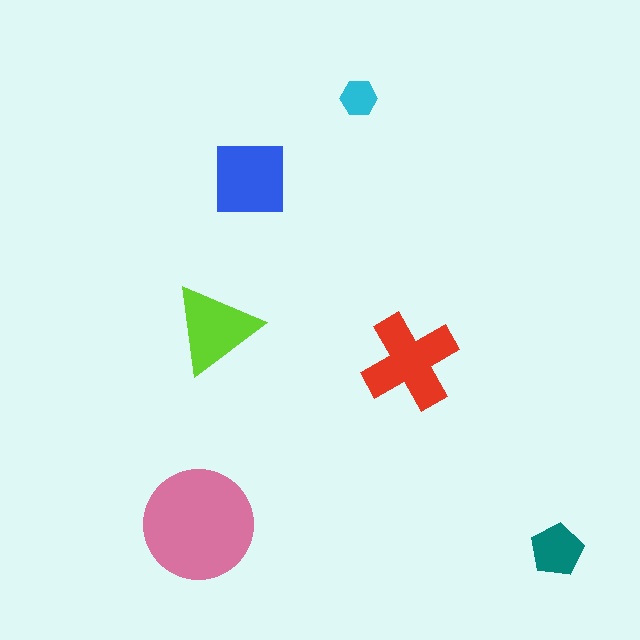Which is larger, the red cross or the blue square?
The red cross.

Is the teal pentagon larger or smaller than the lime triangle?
Smaller.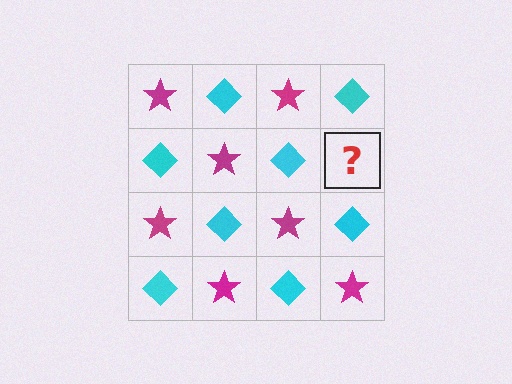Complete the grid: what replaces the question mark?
The question mark should be replaced with a magenta star.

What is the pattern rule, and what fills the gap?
The rule is that it alternates magenta star and cyan diamond in a checkerboard pattern. The gap should be filled with a magenta star.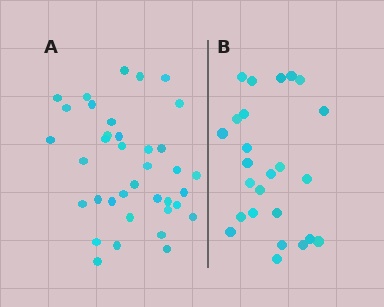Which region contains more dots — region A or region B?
Region A (the left region) has more dots.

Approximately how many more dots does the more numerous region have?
Region A has roughly 12 or so more dots than region B.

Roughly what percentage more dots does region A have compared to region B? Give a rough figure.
About 50% more.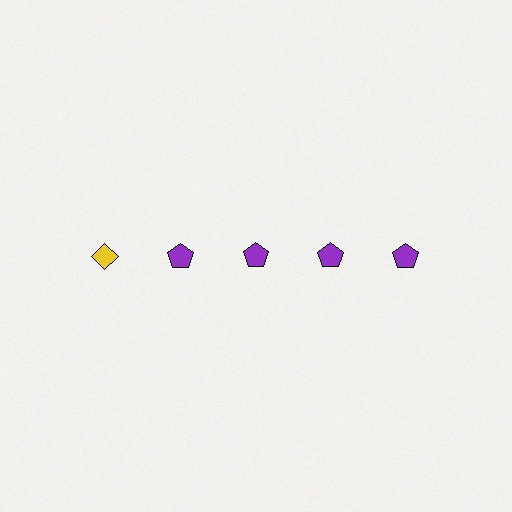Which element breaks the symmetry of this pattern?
The yellow diamond in the top row, leftmost column breaks the symmetry. All other shapes are purple pentagons.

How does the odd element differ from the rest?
It differs in both color (yellow instead of purple) and shape (diamond instead of pentagon).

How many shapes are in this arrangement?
There are 5 shapes arranged in a grid pattern.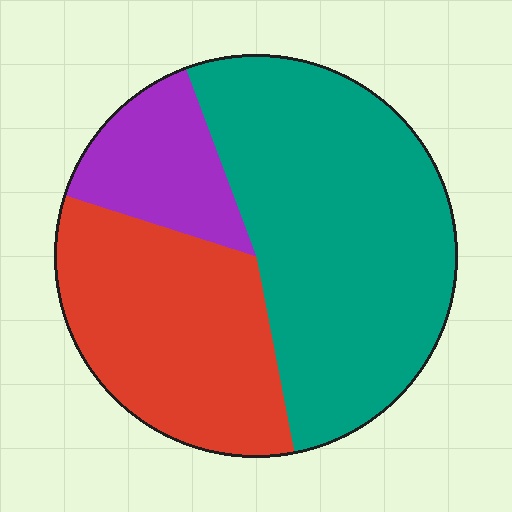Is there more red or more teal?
Teal.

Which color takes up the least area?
Purple, at roughly 15%.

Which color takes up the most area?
Teal, at roughly 55%.